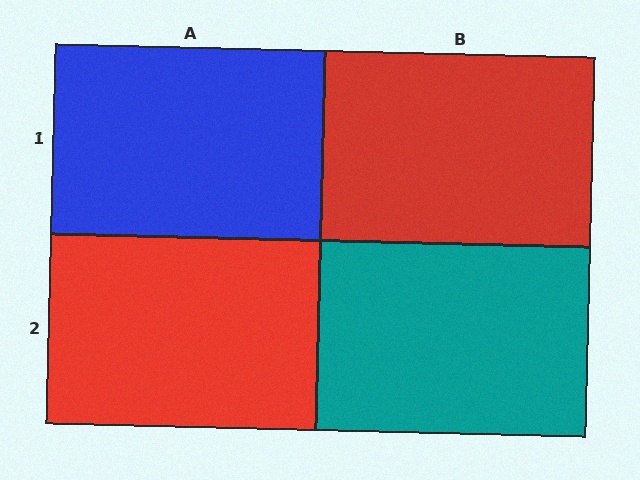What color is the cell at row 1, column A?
Blue.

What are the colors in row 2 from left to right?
Red, teal.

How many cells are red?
2 cells are red.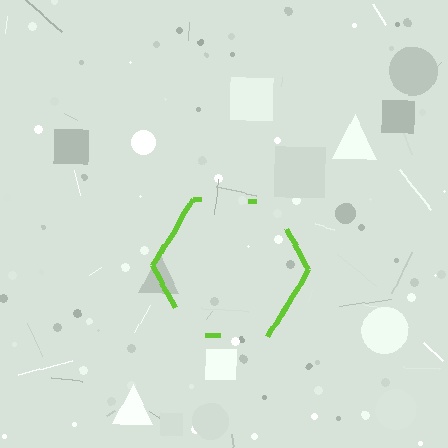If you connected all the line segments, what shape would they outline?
They would outline a hexagon.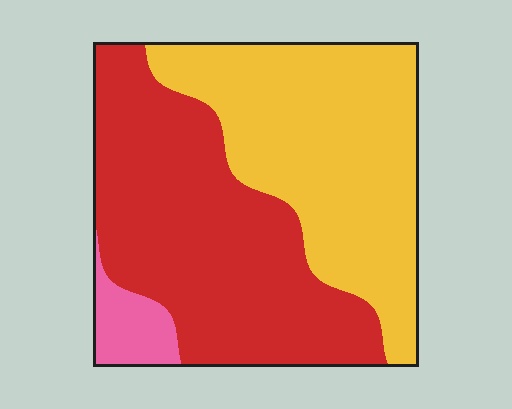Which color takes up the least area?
Pink, at roughly 5%.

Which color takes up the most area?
Red, at roughly 50%.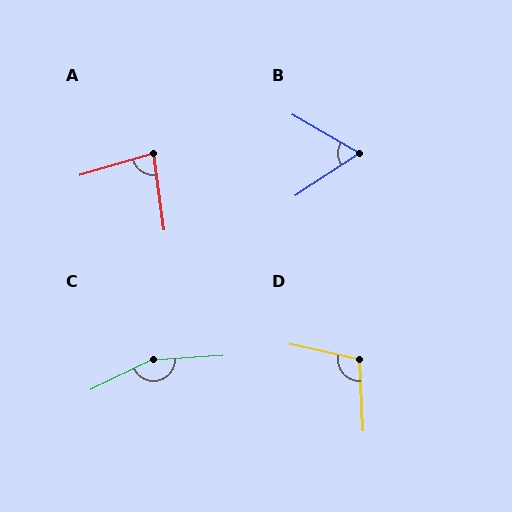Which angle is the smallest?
B, at approximately 63 degrees.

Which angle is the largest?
C, at approximately 158 degrees.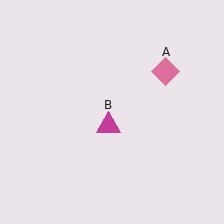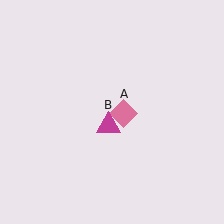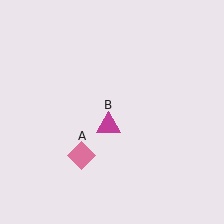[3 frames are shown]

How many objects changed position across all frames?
1 object changed position: pink diamond (object A).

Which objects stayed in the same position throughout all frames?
Magenta triangle (object B) remained stationary.